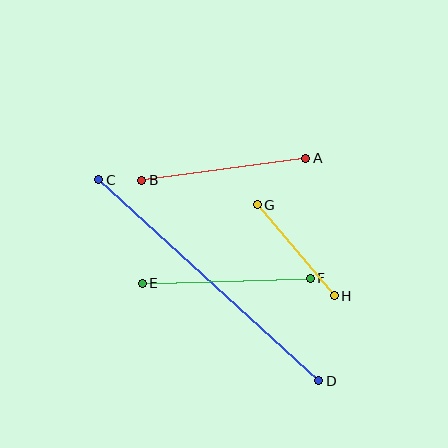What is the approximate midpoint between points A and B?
The midpoint is at approximately (224, 169) pixels.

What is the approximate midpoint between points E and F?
The midpoint is at approximately (226, 281) pixels.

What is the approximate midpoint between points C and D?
The midpoint is at approximately (209, 280) pixels.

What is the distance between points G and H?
The distance is approximately 119 pixels.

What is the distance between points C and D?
The distance is approximately 298 pixels.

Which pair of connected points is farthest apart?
Points C and D are farthest apart.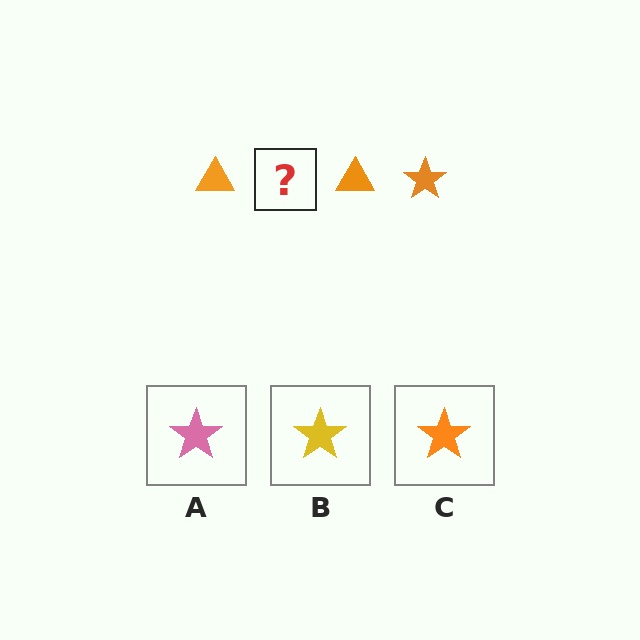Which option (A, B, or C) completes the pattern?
C.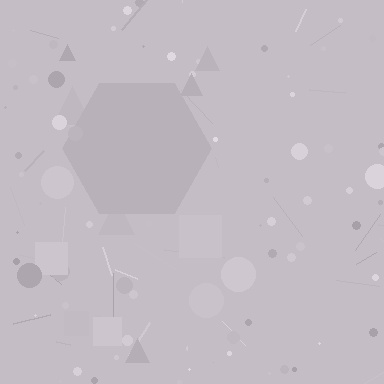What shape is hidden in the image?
A hexagon is hidden in the image.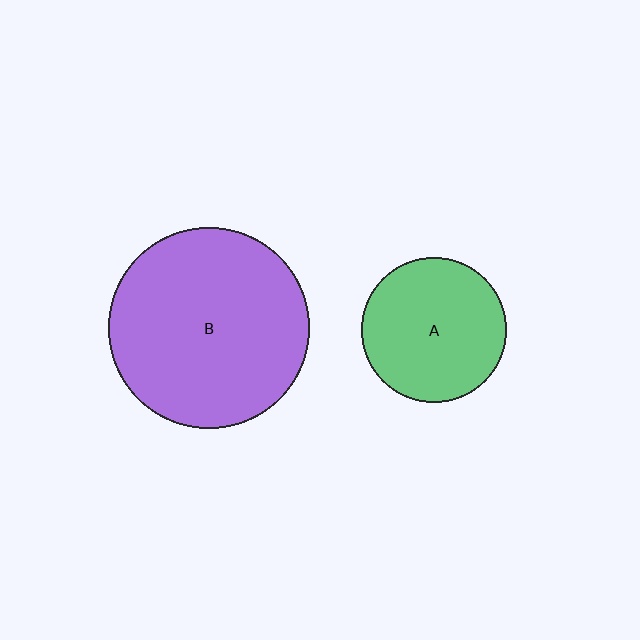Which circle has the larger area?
Circle B (purple).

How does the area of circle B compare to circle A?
Approximately 1.9 times.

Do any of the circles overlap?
No, none of the circles overlap.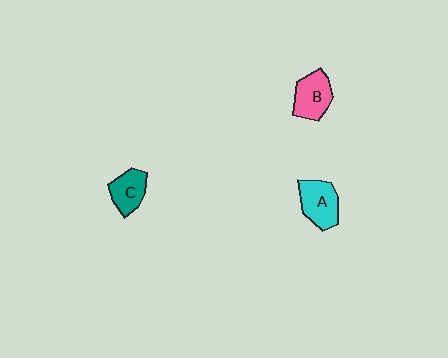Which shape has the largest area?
Shape A (cyan).